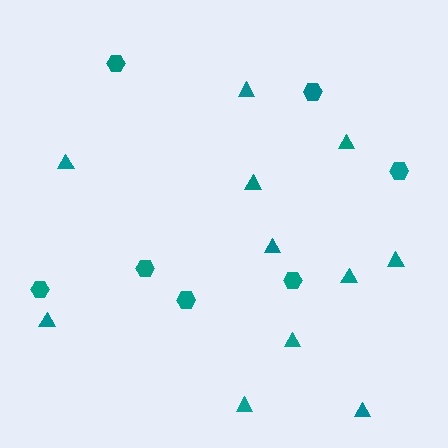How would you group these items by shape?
There are 2 groups: one group of hexagons (7) and one group of triangles (11).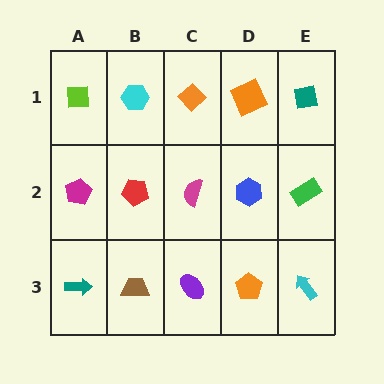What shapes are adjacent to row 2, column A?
A lime square (row 1, column A), a teal arrow (row 3, column A), a red pentagon (row 2, column B).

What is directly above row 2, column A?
A lime square.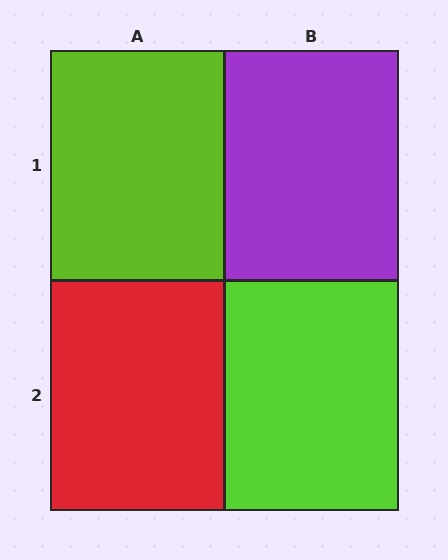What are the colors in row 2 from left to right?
Red, lime.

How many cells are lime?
2 cells are lime.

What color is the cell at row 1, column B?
Purple.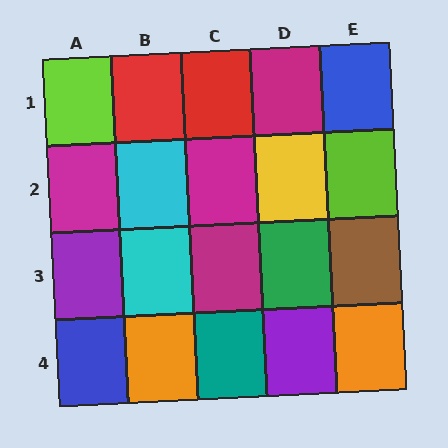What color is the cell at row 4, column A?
Blue.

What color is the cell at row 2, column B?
Cyan.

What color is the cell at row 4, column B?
Orange.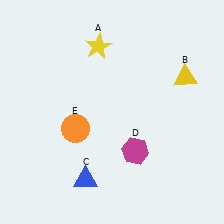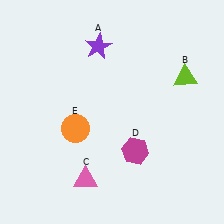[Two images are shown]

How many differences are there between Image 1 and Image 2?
There are 3 differences between the two images.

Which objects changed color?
A changed from yellow to purple. B changed from yellow to lime. C changed from blue to pink.